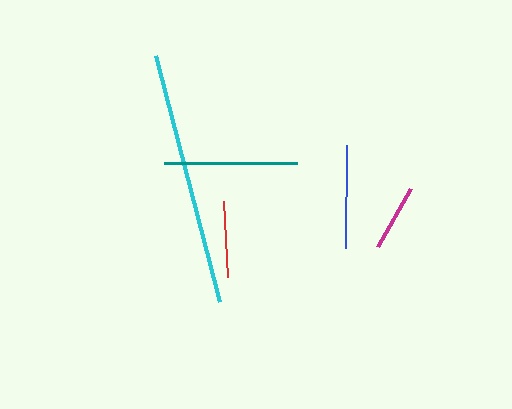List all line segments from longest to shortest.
From longest to shortest: cyan, teal, blue, red, magenta.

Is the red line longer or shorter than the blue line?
The blue line is longer than the red line.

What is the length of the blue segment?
The blue segment is approximately 103 pixels long.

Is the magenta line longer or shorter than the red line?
The red line is longer than the magenta line.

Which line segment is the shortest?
The magenta line is the shortest at approximately 67 pixels.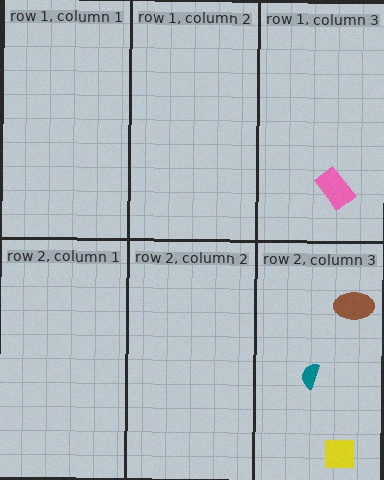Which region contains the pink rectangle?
The row 1, column 3 region.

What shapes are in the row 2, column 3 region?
The brown ellipse, the yellow square, the teal semicircle.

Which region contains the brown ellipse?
The row 2, column 3 region.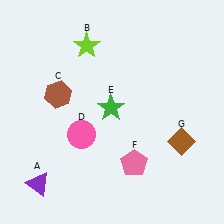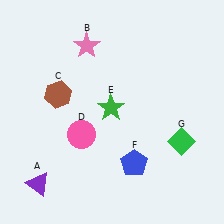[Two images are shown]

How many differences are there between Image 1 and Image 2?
There are 3 differences between the two images.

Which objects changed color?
B changed from lime to pink. F changed from pink to blue. G changed from brown to green.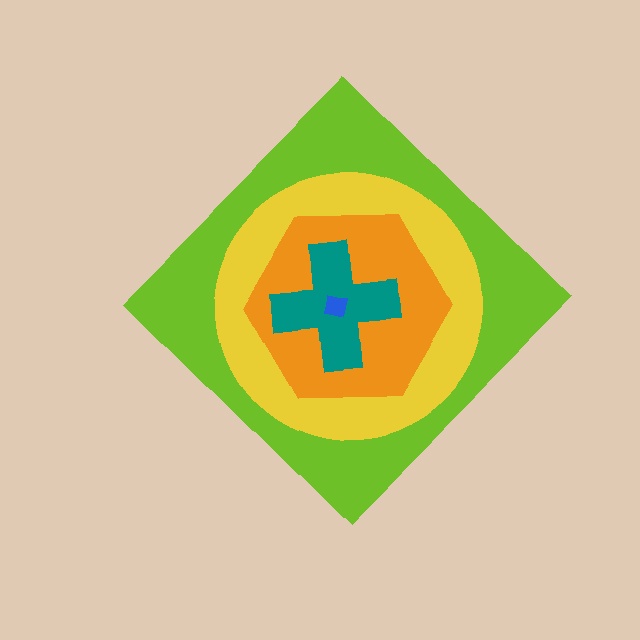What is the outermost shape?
The lime diamond.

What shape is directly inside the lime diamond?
The yellow circle.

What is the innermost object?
The blue square.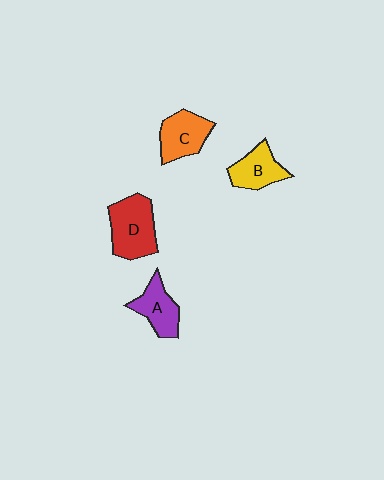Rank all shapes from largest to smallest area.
From largest to smallest: D (red), C (orange), A (purple), B (yellow).